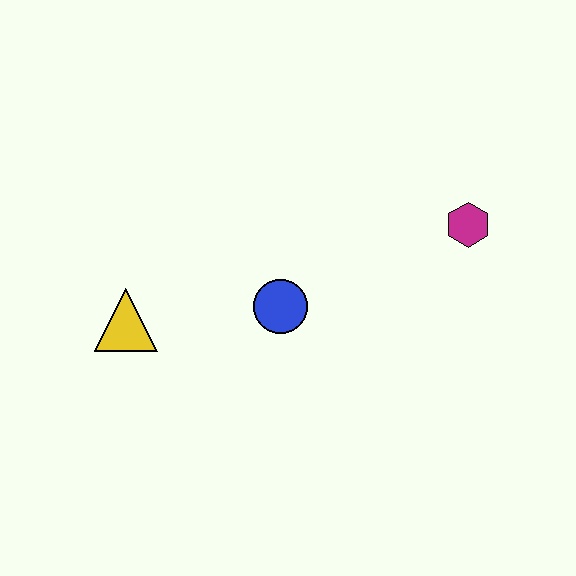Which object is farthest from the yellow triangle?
The magenta hexagon is farthest from the yellow triangle.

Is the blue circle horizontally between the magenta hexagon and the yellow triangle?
Yes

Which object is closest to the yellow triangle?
The blue circle is closest to the yellow triangle.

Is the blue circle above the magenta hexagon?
No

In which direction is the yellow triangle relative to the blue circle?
The yellow triangle is to the left of the blue circle.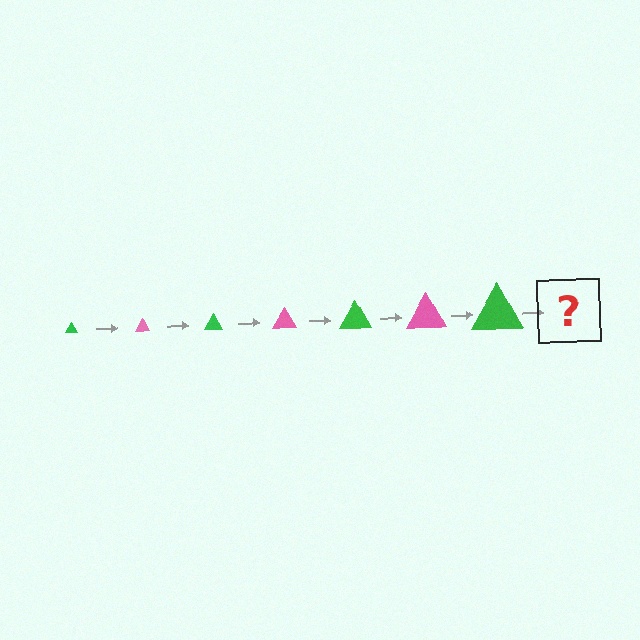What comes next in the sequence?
The next element should be a pink triangle, larger than the previous one.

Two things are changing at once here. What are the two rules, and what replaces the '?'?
The two rules are that the triangle grows larger each step and the color cycles through green and pink. The '?' should be a pink triangle, larger than the previous one.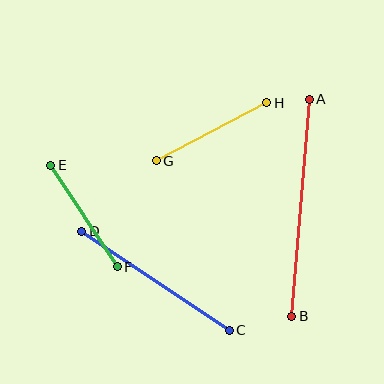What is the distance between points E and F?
The distance is approximately 121 pixels.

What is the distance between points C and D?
The distance is approximately 178 pixels.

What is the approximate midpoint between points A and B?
The midpoint is at approximately (301, 208) pixels.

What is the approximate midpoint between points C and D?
The midpoint is at approximately (155, 281) pixels.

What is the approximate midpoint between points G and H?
The midpoint is at approximately (212, 132) pixels.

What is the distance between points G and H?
The distance is approximately 125 pixels.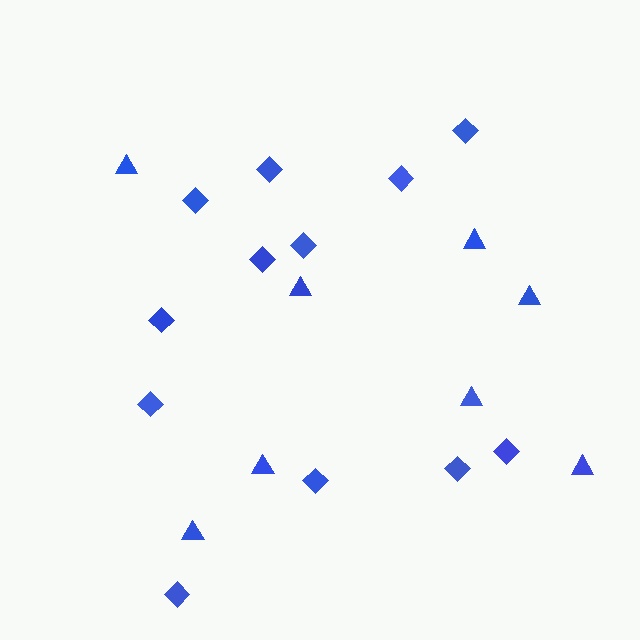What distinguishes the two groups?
There are 2 groups: one group of diamonds (12) and one group of triangles (8).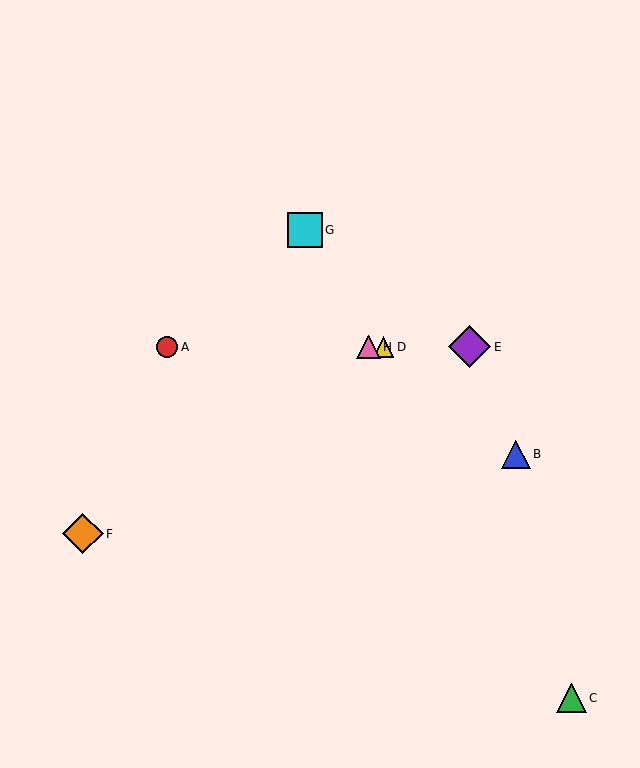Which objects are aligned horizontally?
Objects A, D, E, H are aligned horizontally.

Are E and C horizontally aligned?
No, E is at y≈347 and C is at y≈698.